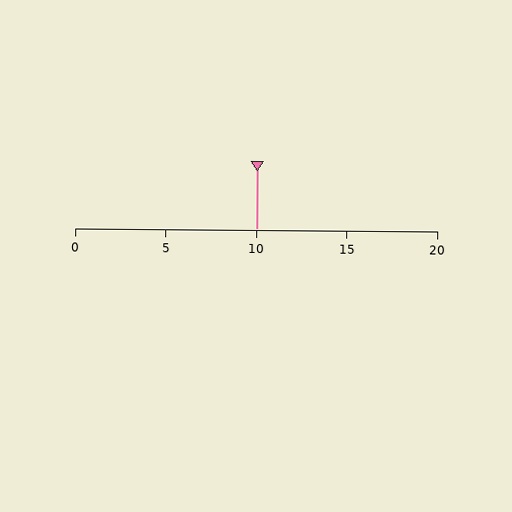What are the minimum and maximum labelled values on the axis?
The axis runs from 0 to 20.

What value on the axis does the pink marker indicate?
The marker indicates approximately 10.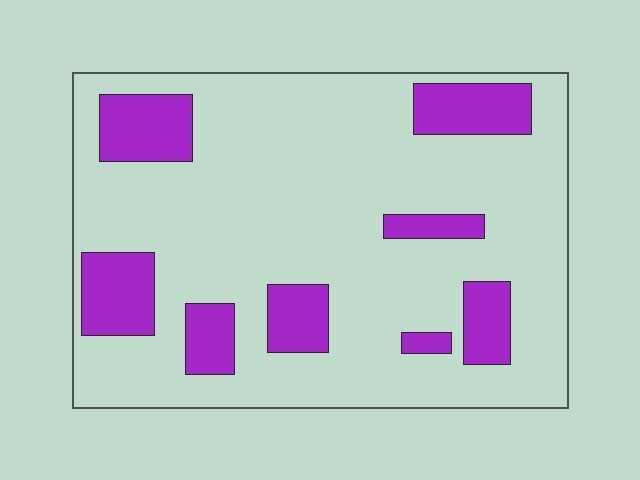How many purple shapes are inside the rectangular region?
8.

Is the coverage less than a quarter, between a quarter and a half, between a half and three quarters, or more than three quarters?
Less than a quarter.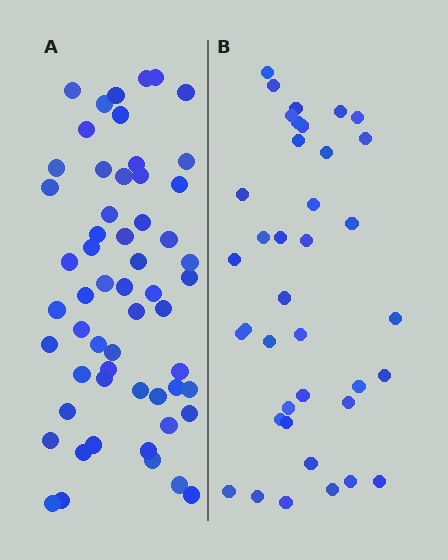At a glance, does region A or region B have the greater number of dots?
Region A (the left region) has more dots.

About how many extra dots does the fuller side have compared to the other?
Region A has approximately 20 more dots than region B.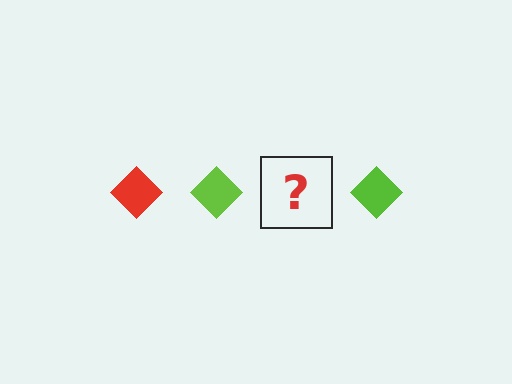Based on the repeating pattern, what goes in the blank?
The blank should be a red diamond.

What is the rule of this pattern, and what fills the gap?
The rule is that the pattern cycles through red, lime diamonds. The gap should be filled with a red diamond.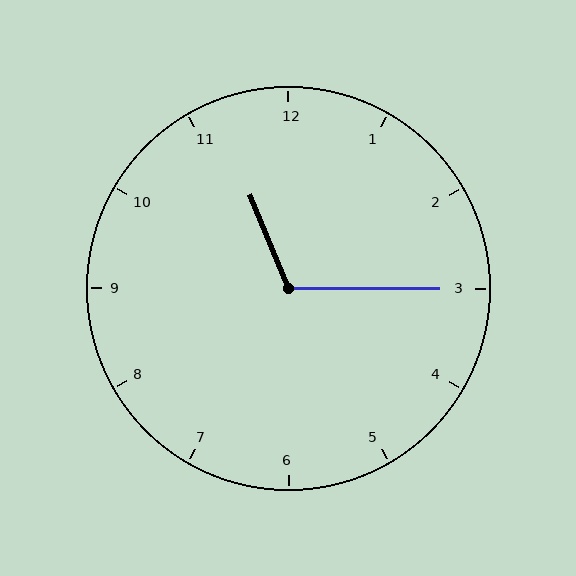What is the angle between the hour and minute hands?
Approximately 112 degrees.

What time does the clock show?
11:15.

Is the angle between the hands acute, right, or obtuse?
It is obtuse.